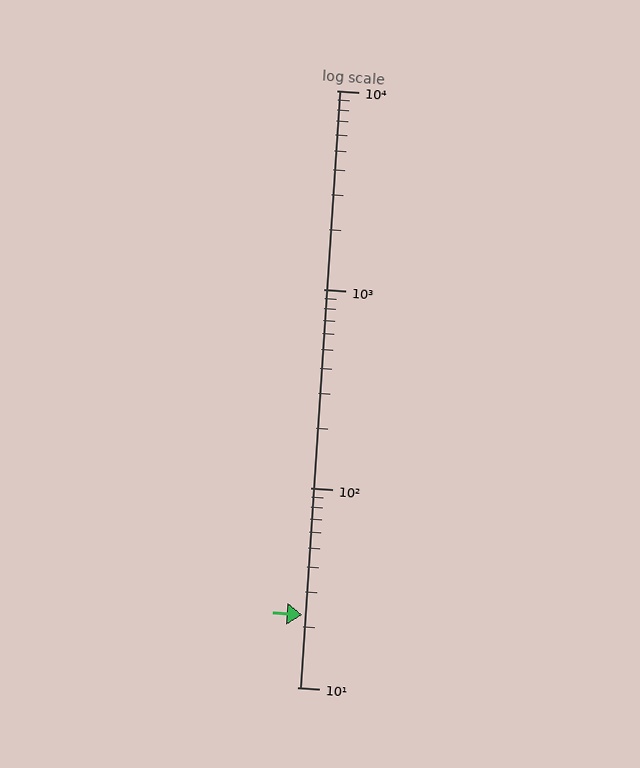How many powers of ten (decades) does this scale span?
The scale spans 3 decades, from 10 to 10000.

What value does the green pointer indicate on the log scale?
The pointer indicates approximately 23.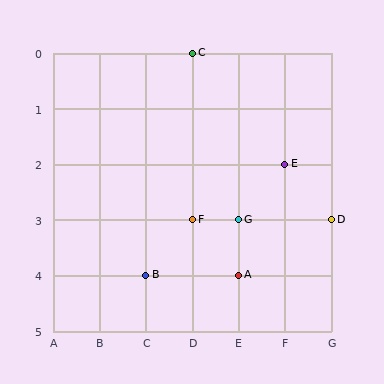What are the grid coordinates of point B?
Point B is at grid coordinates (C, 4).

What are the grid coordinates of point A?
Point A is at grid coordinates (E, 4).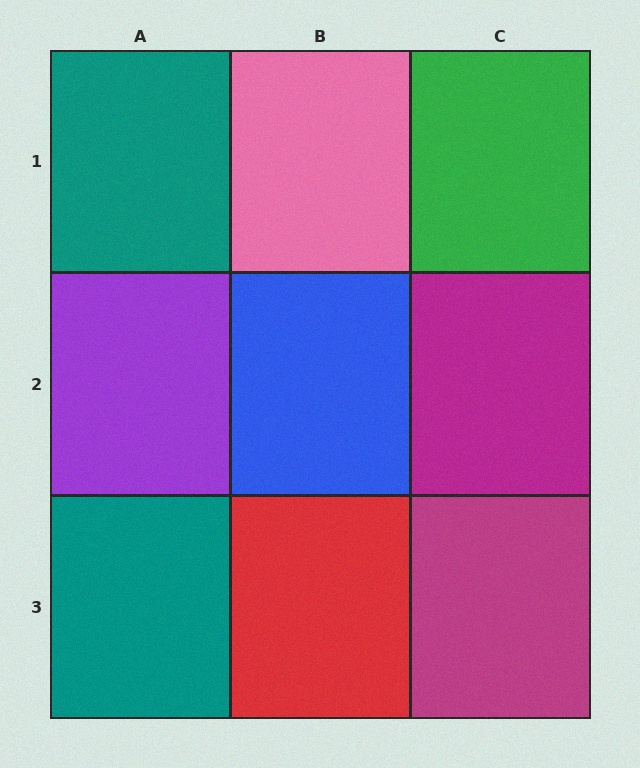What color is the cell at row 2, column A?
Purple.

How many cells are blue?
1 cell is blue.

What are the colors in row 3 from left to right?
Teal, red, magenta.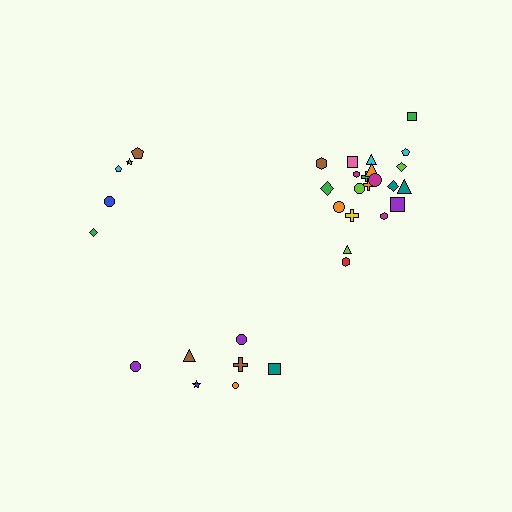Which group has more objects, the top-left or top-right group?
The top-right group.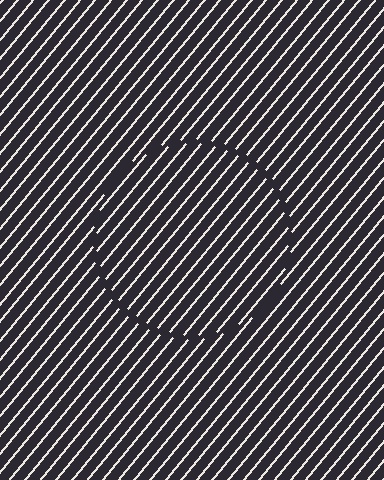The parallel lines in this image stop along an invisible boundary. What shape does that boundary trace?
An illusory circle. The interior of the shape contains the same grating, shifted by half a period — the contour is defined by the phase discontinuity where line-ends from the inner and outer gratings abut.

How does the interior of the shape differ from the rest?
The interior of the shape contains the same grating, shifted by half a period — the contour is defined by the phase discontinuity where line-ends from the inner and outer gratings abut.